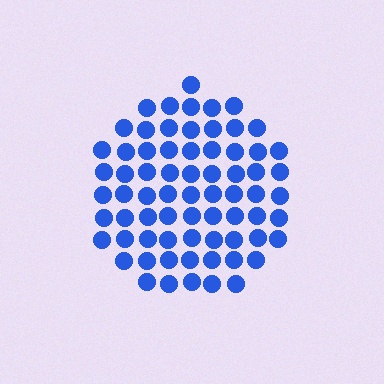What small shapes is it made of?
It is made of small circles.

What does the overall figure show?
The overall figure shows a circle.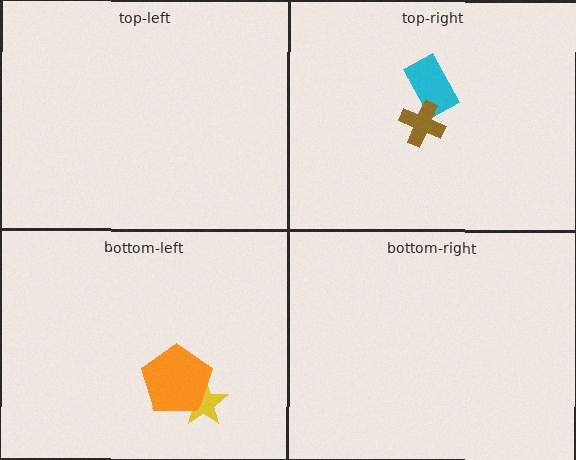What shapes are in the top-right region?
The cyan rectangle, the brown cross.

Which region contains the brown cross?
The top-right region.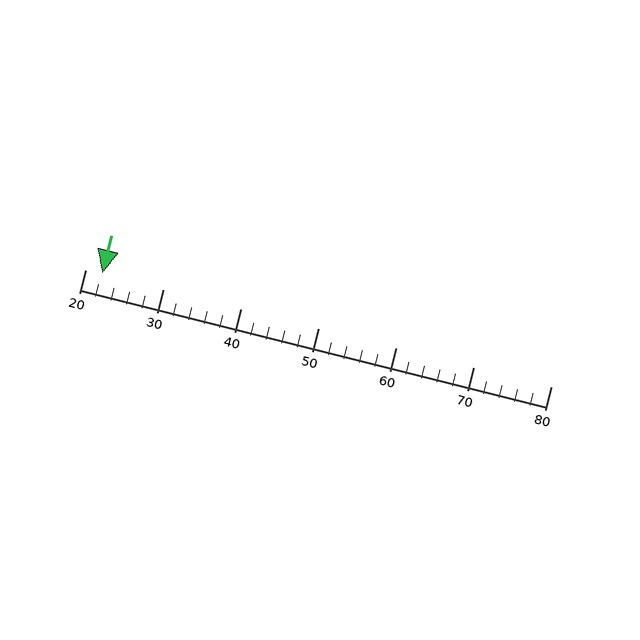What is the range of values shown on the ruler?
The ruler shows values from 20 to 80.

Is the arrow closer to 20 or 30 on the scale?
The arrow is closer to 20.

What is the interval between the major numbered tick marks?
The major tick marks are spaced 10 units apart.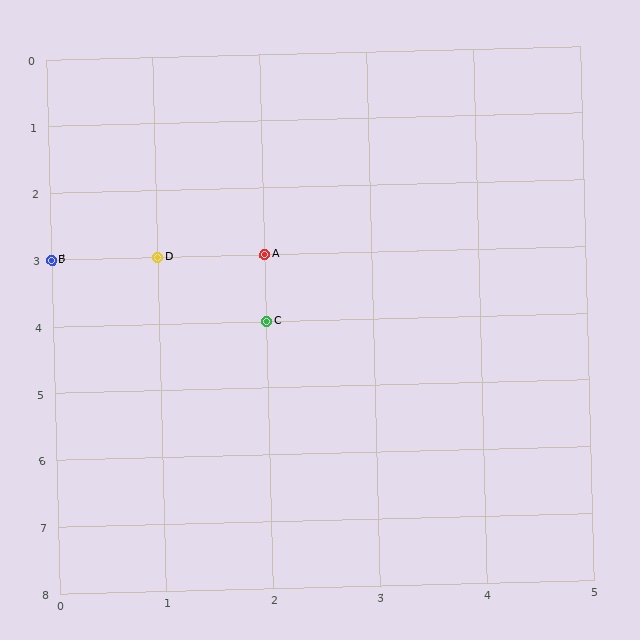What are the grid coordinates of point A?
Point A is at grid coordinates (2, 3).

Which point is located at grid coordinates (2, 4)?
Point C is at (2, 4).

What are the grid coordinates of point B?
Point B is at grid coordinates (0, 3).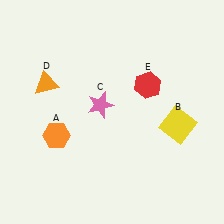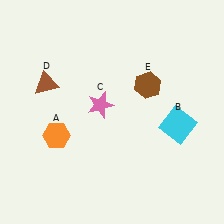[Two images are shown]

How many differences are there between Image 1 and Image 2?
There are 3 differences between the two images.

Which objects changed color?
B changed from yellow to cyan. D changed from orange to brown. E changed from red to brown.